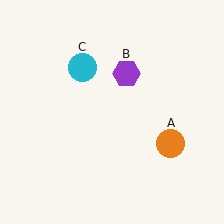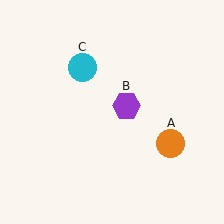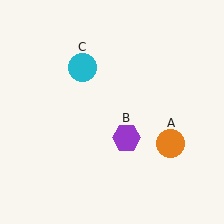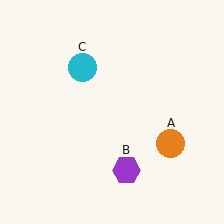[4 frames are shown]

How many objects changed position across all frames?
1 object changed position: purple hexagon (object B).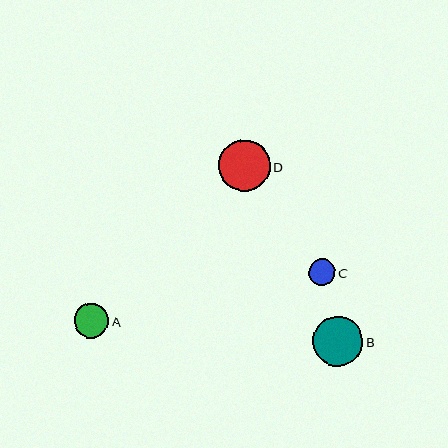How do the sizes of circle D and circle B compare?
Circle D and circle B are approximately the same size.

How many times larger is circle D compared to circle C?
Circle D is approximately 1.9 times the size of circle C.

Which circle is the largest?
Circle D is the largest with a size of approximately 52 pixels.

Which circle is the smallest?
Circle C is the smallest with a size of approximately 26 pixels.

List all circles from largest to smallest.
From largest to smallest: D, B, A, C.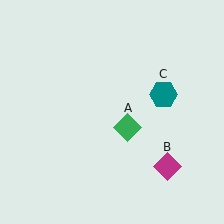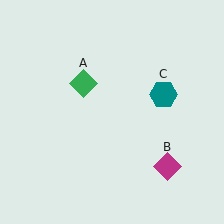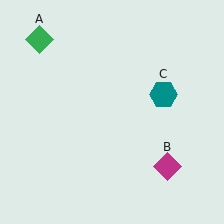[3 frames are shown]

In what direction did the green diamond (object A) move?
The green diamond (object A) moved up and to the left.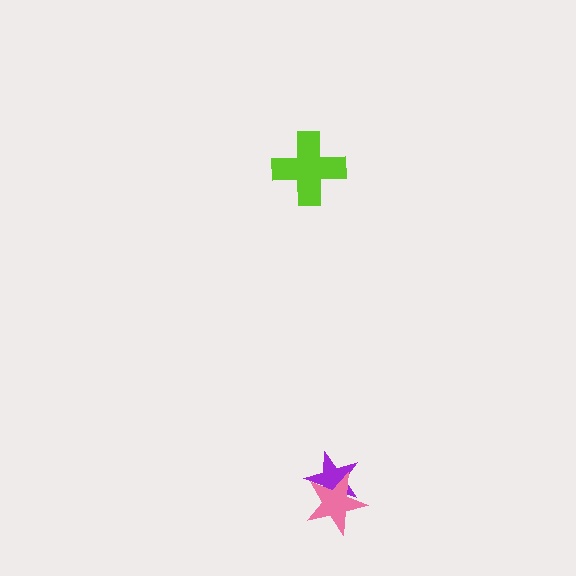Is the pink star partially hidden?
No, no other shape covers it.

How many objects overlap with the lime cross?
0 objects overlap with the lime cross.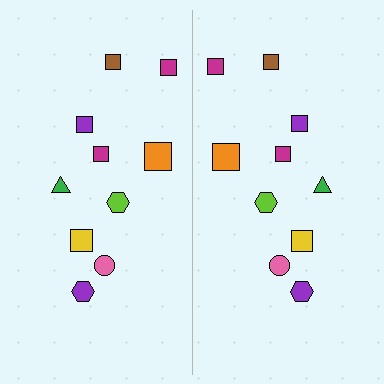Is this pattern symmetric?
Yes, this pattern has bilateral (reflection) symmetry.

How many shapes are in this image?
There are 20 shapes in this image.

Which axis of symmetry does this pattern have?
The pattern has a vertical axis of symmetry running through the center of the image.